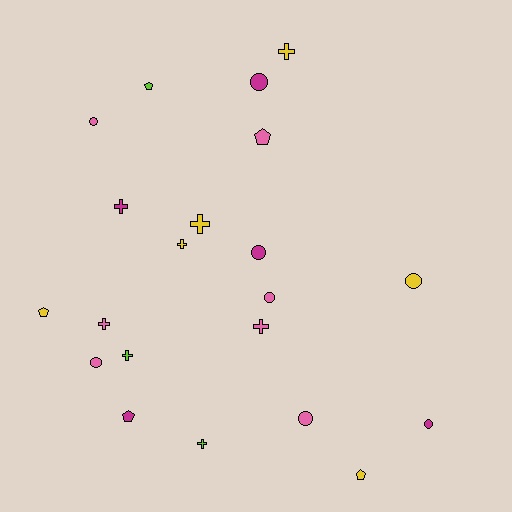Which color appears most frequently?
Pink, with 7 objects.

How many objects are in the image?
There are 21 objects.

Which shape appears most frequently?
Circle, with 8 objects.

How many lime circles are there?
There are no lime circles.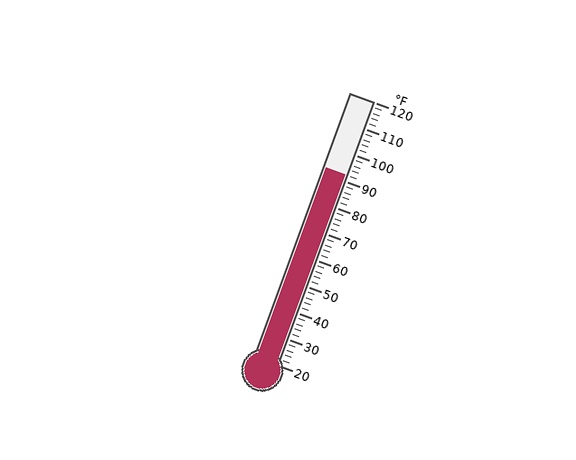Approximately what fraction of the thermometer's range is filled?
The thermometer is filled to approximately 70% of its range.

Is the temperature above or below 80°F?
The temperature is above 80°F.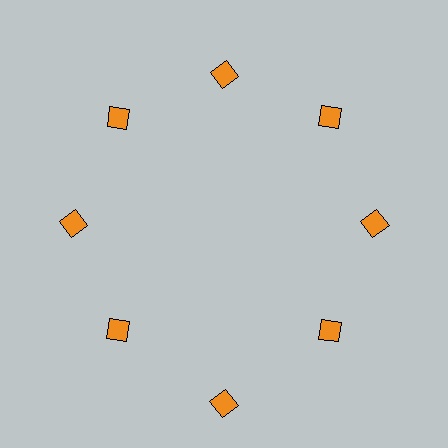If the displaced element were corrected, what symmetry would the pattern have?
It would have 8-fold rotational symmetry — the pattern would map onto itself every 45 degrees.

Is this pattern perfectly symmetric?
No. The 8 orange diamonds are arranged in a ring, but one element near the 6 o'clock position is pushed outward from the center, breaking the 8-fold rotational symmetry.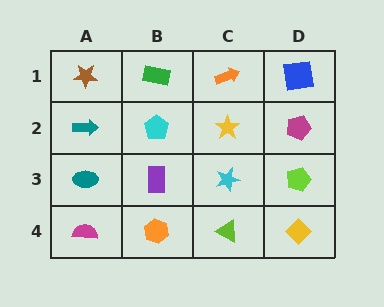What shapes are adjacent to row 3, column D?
A magenta pentagon (row 2, column D), a yellow diamond (row 4, column D), a cyan star (row 3, column C).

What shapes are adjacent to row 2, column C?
An orange arrow (row 1, column C), a cyan star (row 3, column C), a cyan pentagon (row 2, column B), a magenta pentagon (row 2, column D).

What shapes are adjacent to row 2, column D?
A blue square (row 1, column D), a lime pentagon (row 3, column D), a yellow star (row 2, column C).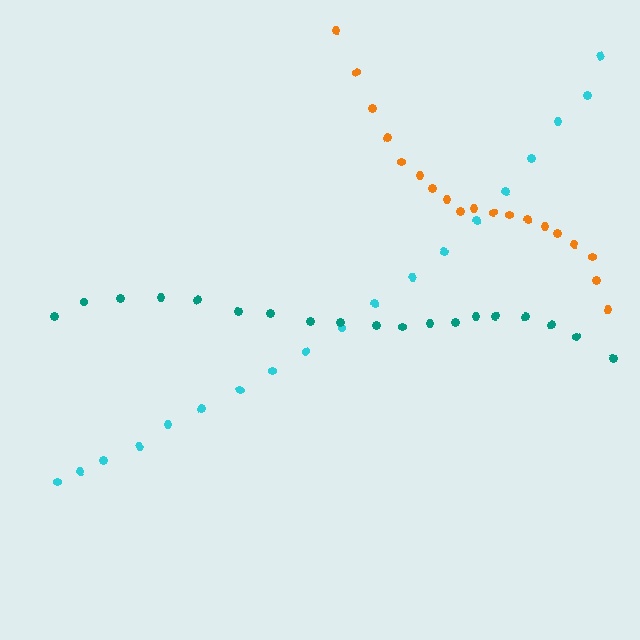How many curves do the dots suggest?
There are 3 distinct paths.